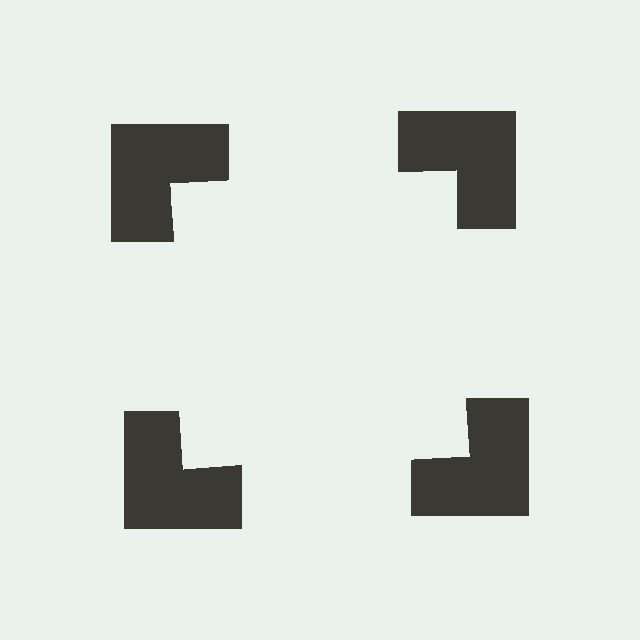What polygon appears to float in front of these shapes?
An illusory square — its edges are inferred from the aligned wedge cuts in the notched squares, not physically drawn.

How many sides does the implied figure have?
4 sides.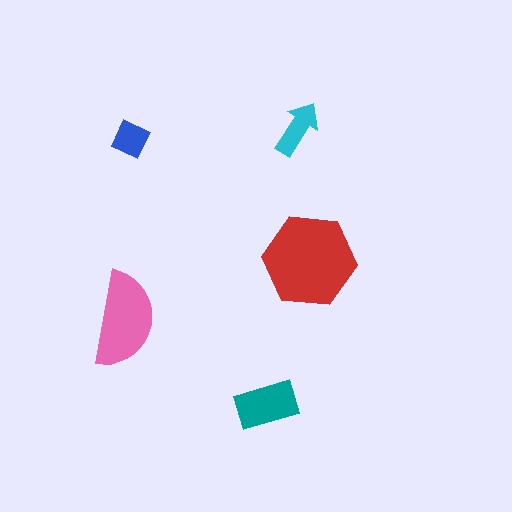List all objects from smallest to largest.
The blue square, the cyan arrow, the teal rectangle, the pink semicircle, the red hexagon.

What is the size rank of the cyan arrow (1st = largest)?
4th.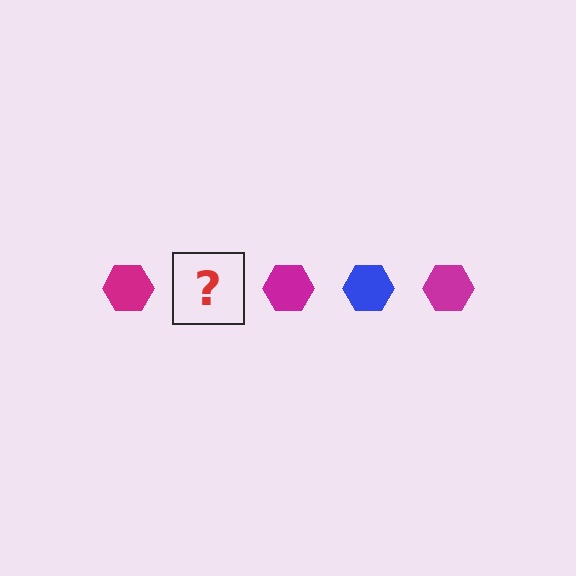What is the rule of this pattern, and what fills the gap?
The rule is that the pattern cycles through magenta, blue hexagons. The gap should be filled with a blue hexagon.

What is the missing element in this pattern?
The missing element is a blue hexagon.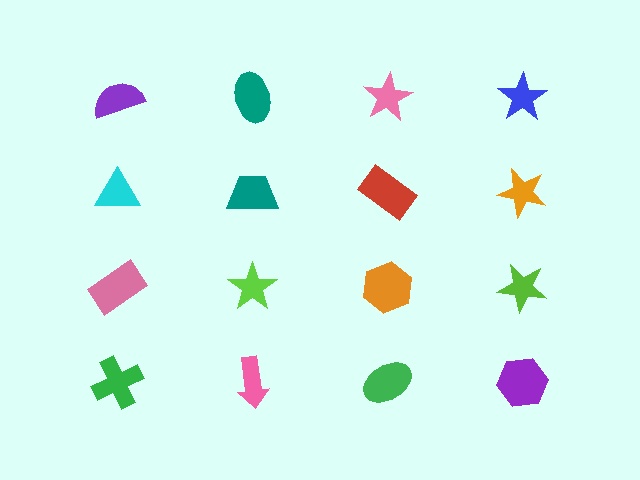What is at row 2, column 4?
An orange star.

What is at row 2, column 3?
A red rectangle.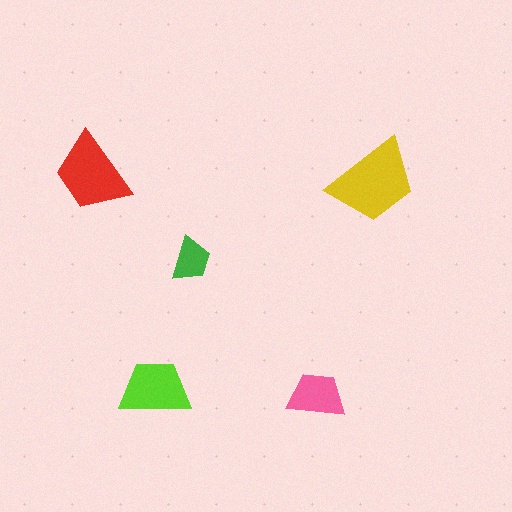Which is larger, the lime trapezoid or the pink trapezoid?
The lime one.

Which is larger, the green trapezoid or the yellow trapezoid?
The yellow one.